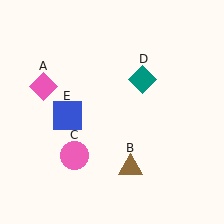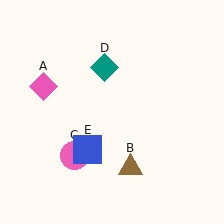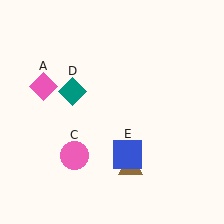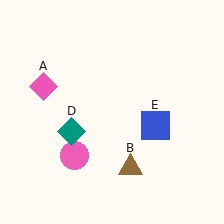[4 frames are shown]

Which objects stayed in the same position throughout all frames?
Pink diamond (object A) and brown triangle (object B) and pink circle (object C) remained stationary.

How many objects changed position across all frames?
2 objects changed position: teal diamond (object D), blue square (object E).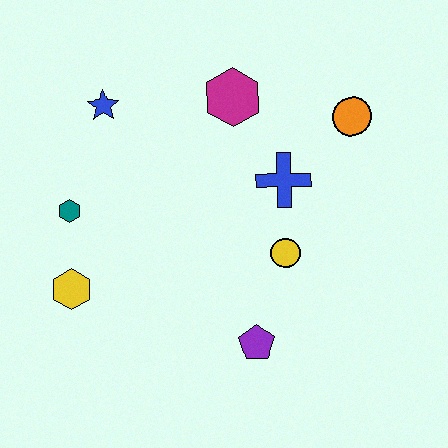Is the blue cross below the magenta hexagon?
Yes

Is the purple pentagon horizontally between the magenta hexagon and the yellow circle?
Yes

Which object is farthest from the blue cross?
The yellow hexagon is farthest from the blue cross.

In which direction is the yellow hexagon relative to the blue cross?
The yellow hexagon is to the left of the blue cross.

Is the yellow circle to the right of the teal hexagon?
Yes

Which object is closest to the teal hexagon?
The yellow hexagon is closest to the teal hexagon.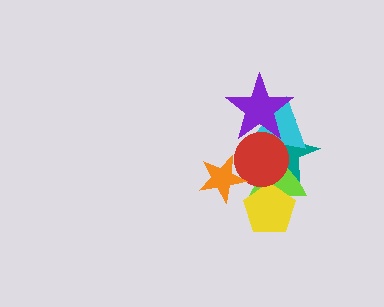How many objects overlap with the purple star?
3 objects overlap with the purple star.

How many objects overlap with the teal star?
4 objects overlap with the teal star.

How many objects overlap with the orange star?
1 object overlaps with the orange star.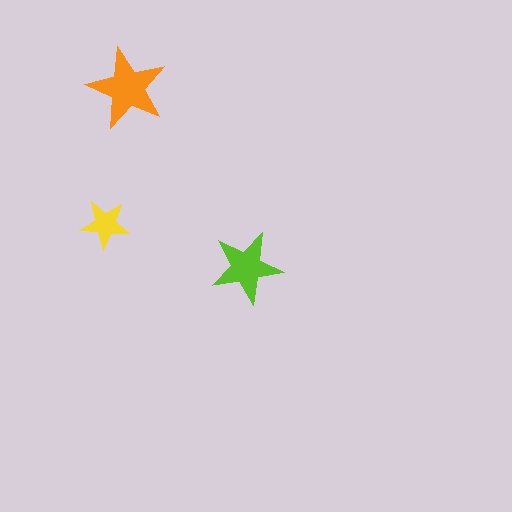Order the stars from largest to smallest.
the orange one, the lime one, the yellow one.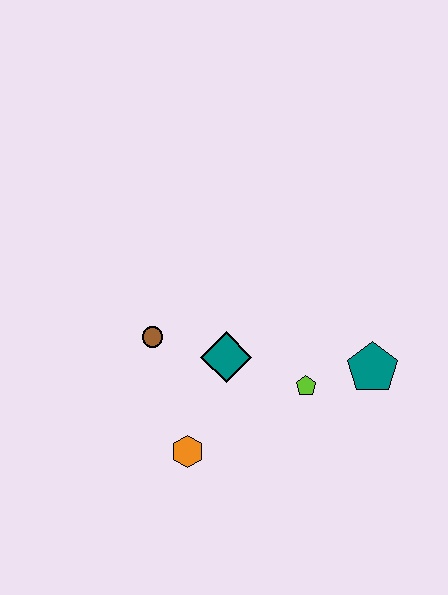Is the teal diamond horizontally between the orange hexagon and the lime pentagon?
Yes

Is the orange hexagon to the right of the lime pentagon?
No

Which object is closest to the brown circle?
The teal diamond is closest to the brown circle.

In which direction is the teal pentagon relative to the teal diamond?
The teal pentagon is to the right of the teal diamond.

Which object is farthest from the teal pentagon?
The brown circle is farthest from the teal pentagon.